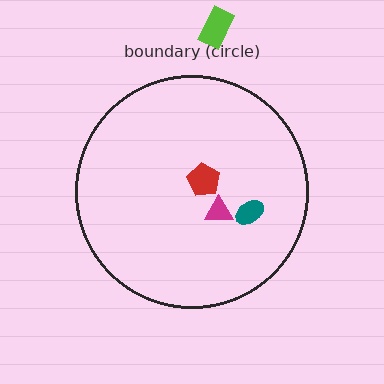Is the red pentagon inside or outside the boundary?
Inside.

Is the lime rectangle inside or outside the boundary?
Outside.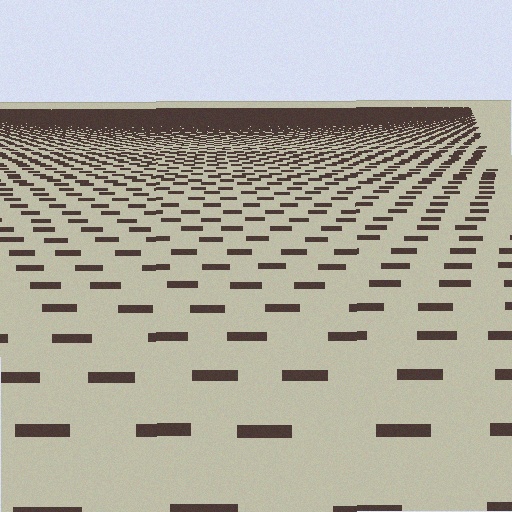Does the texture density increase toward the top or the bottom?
Density increases toward the top.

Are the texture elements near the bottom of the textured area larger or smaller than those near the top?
Larger. Near the bottom, elements are closer to the viewer and appear at a bigger on-screen size.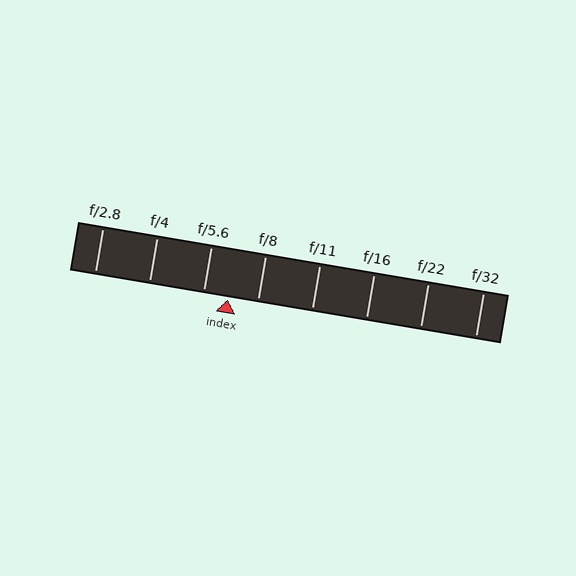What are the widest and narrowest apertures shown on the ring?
The widest aperture shown is f/2.8 and the narrowest is f/32.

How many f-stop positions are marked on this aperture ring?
There are 8 f-stop positions marked.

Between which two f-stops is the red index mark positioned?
The index mark is between f/5.6 and f/8.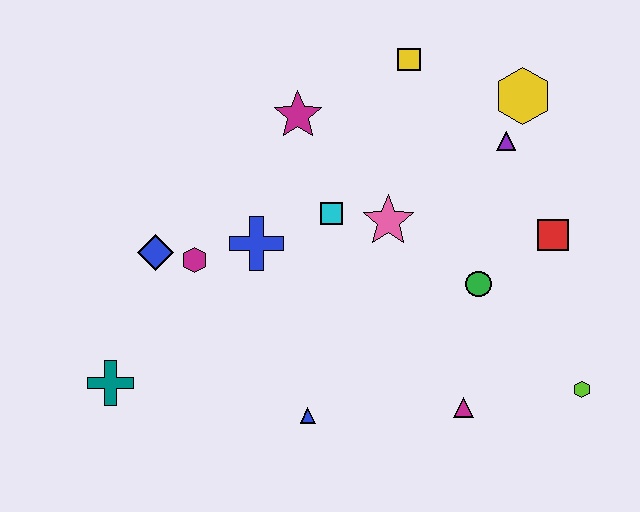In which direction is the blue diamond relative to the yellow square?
The blue diamond is to the left of the yellow square.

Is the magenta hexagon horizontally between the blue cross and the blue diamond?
Yes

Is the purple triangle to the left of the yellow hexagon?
Yes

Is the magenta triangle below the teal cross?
Yes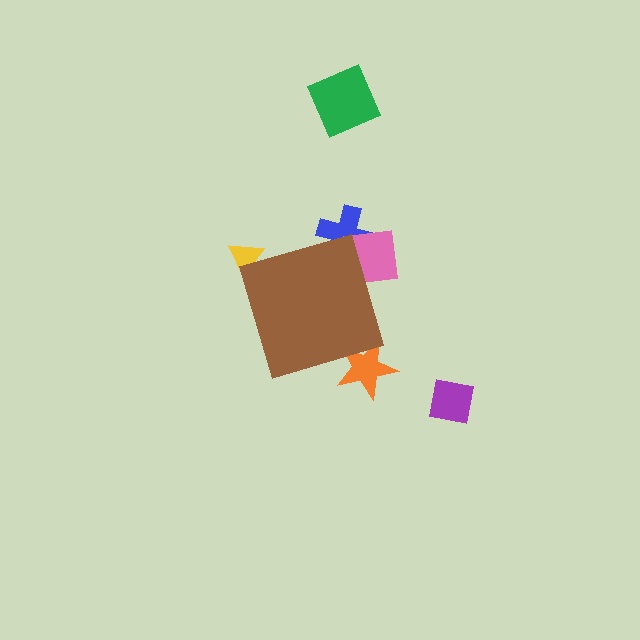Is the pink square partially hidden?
Yes, the pink square is partially hidden behind the brown diamond.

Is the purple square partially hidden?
No, the purple square is fully visible.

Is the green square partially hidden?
No, the green square is fully visible.